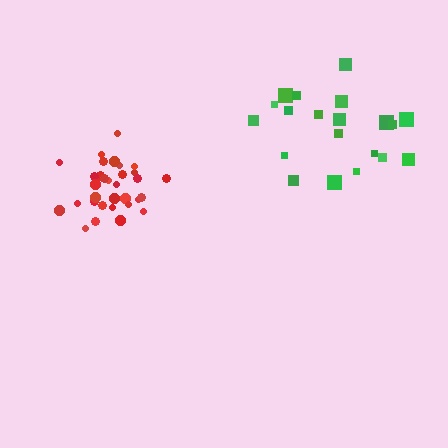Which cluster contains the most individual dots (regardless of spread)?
Red (34).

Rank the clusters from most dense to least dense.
red, green.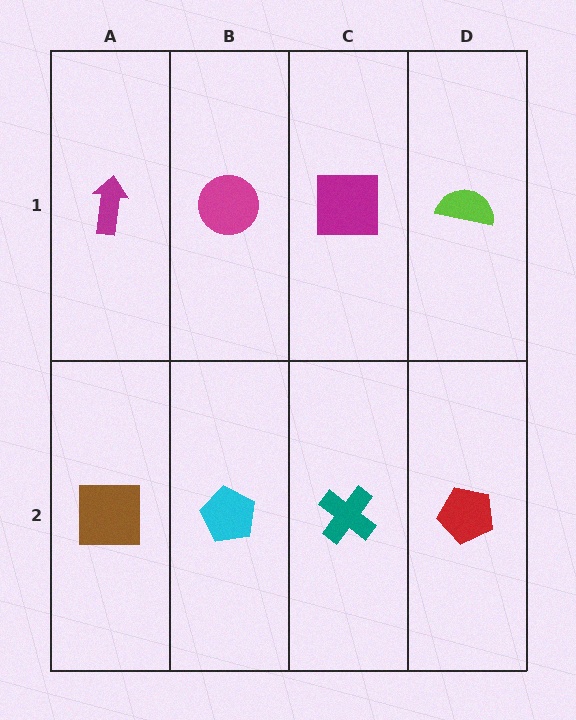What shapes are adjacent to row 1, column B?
A cyan pentagon (row 2, column B), a magenta arrow (row 1, column A), a magenta square (row 1, column C).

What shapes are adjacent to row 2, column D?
A lime semicircle (row 1, column D), a teal cross (row 2, column C).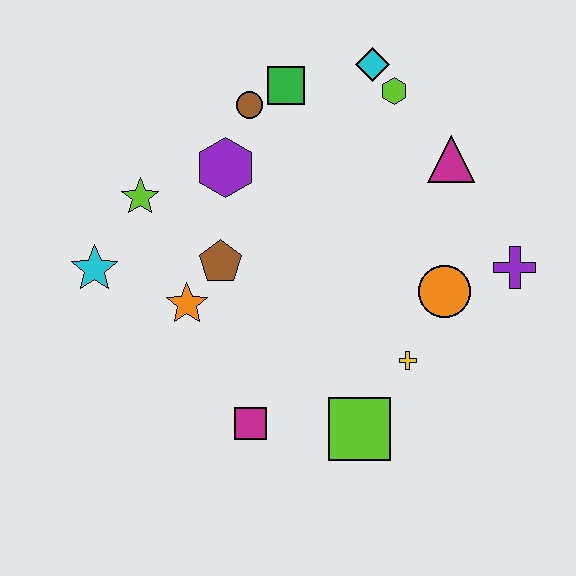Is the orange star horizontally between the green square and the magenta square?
No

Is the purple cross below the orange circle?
No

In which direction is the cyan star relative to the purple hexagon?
The cyan star is to the left of the purple hexagon.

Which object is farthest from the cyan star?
The purple cross is farthest from the cyan star.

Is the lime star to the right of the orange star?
No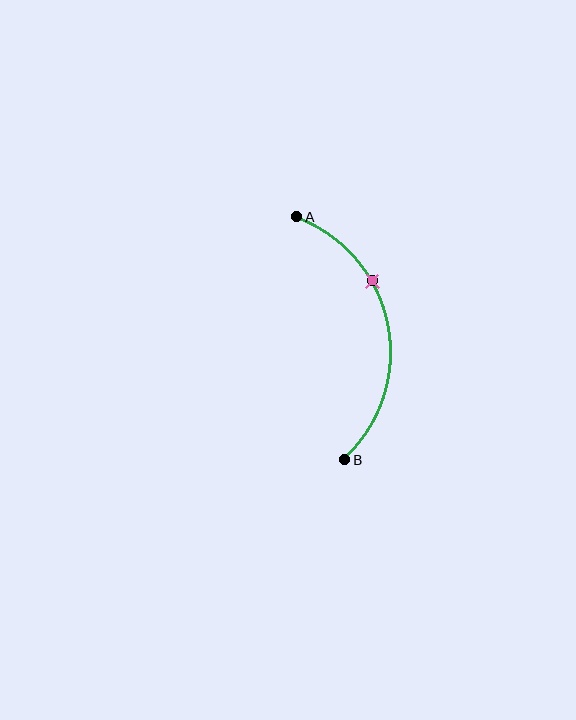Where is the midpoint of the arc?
The arc midpoint is the point on the curve farthest from the straight line joining A and B. It sits to the right of that line.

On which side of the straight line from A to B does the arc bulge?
The arc bulges to the right of the straight line connecting A and B.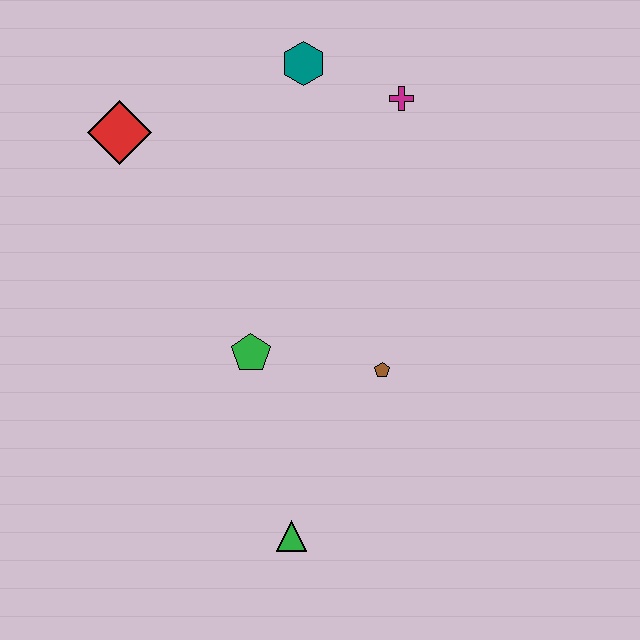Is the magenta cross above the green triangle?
Yes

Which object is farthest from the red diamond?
The green triangle is farthest from the red diamond.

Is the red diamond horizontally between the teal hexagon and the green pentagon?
No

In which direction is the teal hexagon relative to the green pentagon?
The teal hexagon is above the green pentagon.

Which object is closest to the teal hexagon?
The magenta cross is closest to the teal hexagon.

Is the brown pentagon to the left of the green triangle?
No